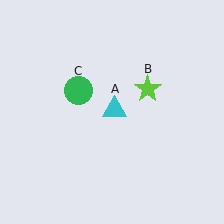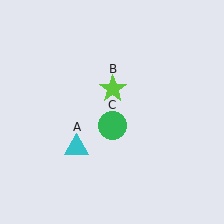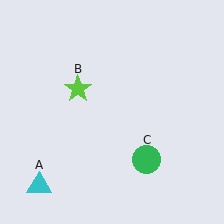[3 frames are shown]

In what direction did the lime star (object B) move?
The lime star (object B) moved left.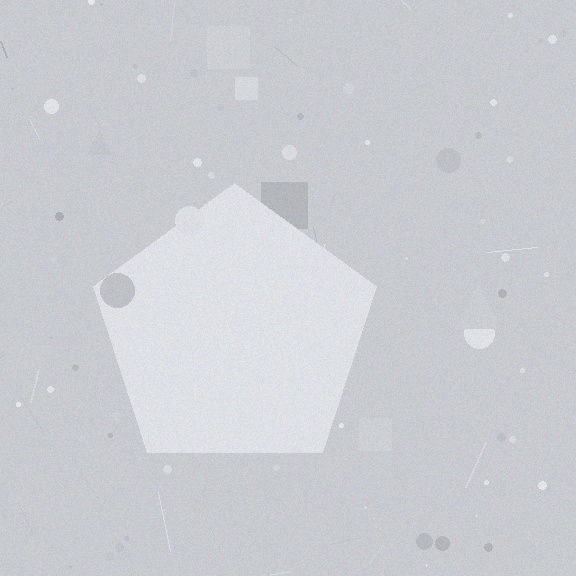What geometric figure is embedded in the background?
A pentagon is embedded in the background.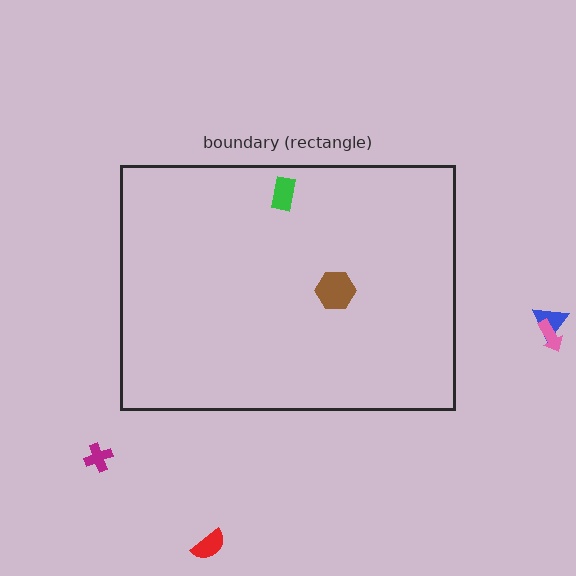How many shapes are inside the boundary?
2 inside, 4 outside.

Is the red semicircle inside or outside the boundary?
Outside.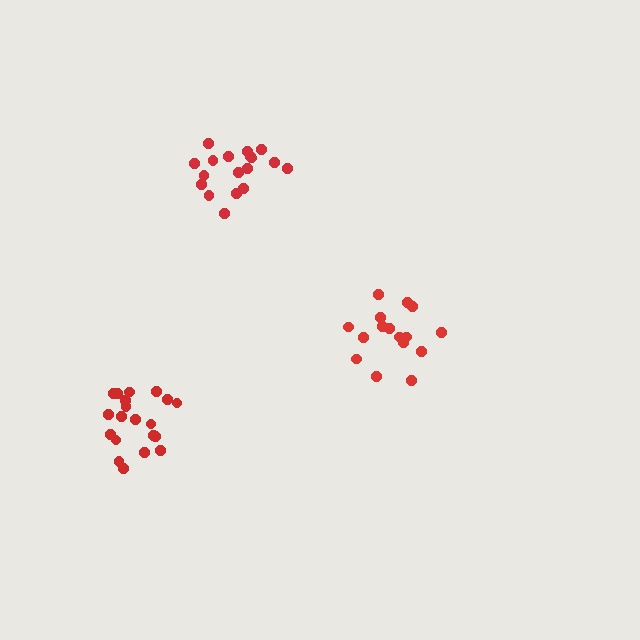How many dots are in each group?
Group 1: 16 dots, Group 2: 20 dots, Group 3: 19 dots (55 total).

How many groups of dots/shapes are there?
There are 3 groups.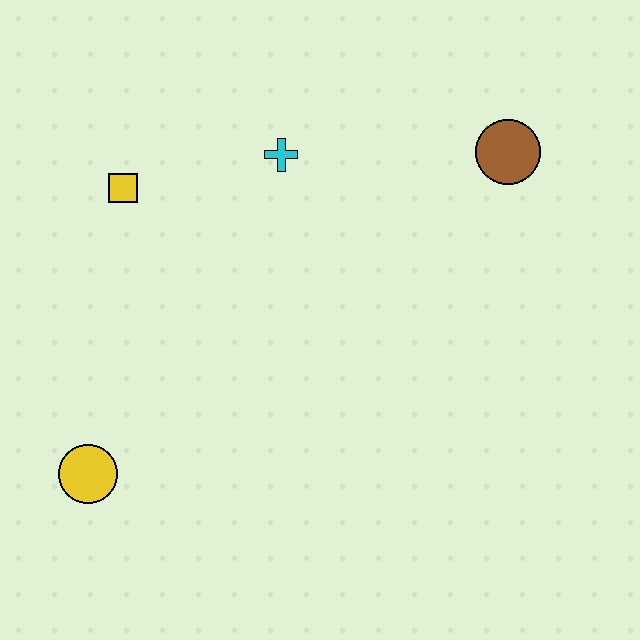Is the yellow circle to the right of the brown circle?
No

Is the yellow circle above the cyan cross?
No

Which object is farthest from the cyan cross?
The yellow circle is farthest from the cyan cross.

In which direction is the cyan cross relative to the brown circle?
The cyan cross is to the left of the brown circle.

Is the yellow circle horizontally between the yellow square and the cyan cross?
No